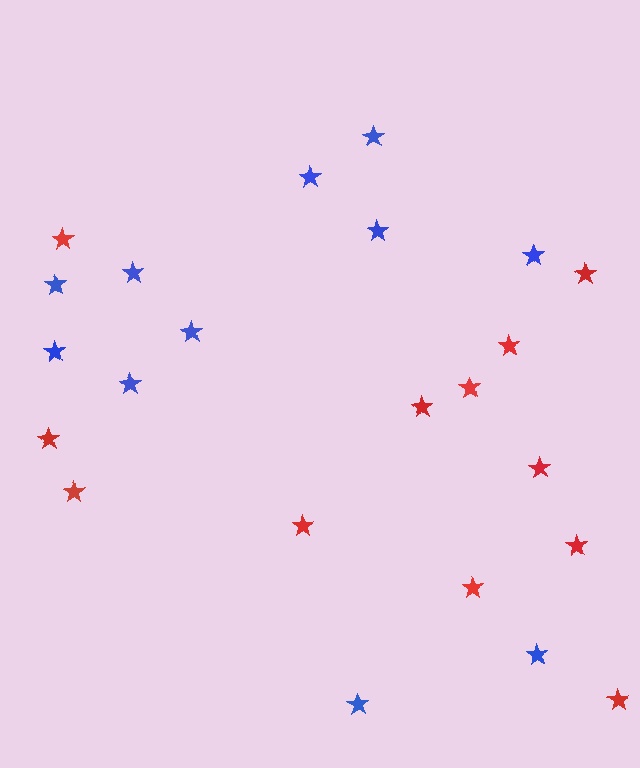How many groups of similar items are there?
There are 2 groups: one group of red stars (12) and one group of blue stars (11).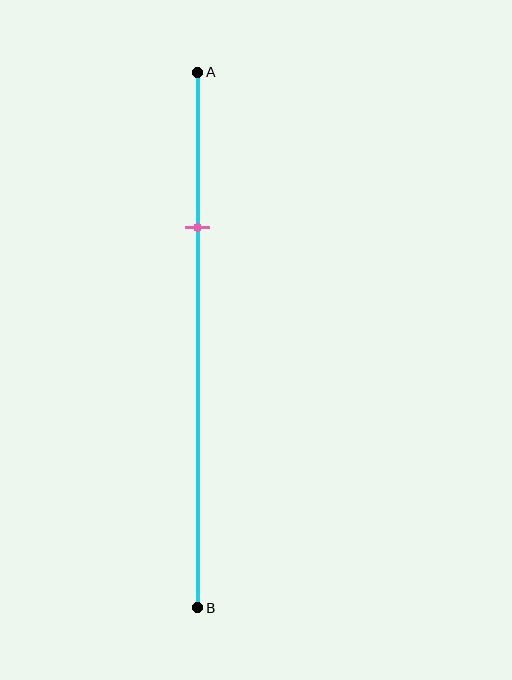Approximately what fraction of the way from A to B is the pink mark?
The pink mark is approximately 30% of the way from A to B.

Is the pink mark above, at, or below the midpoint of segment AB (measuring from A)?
The pink mark is above the midpoint of segment AB.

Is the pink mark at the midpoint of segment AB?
No, the mark is at about 30% from A, not at the 50% midpoint.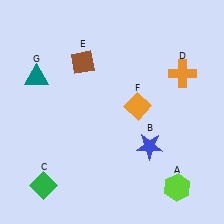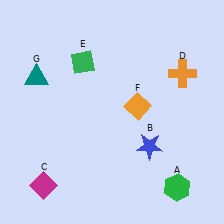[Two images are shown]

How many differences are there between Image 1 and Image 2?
There are 3 differences between the two images.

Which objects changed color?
A changed from lime to green. C changed from green to magenta. E changed from brown to green.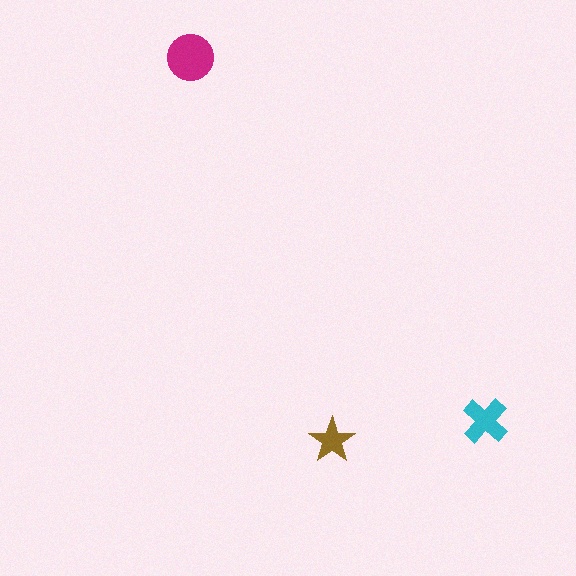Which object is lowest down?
The brown star is bottommost.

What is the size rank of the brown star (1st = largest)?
3rd.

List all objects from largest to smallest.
The magenta circle, the cyan cross, the brown star.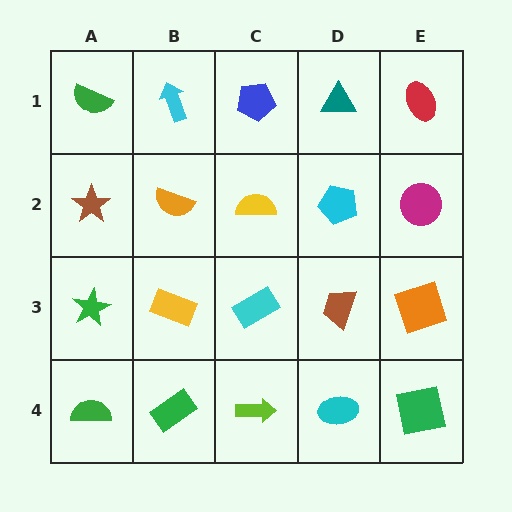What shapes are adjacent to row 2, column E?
A red ellipse (row 1, column E), an orange square (row 3, column E), a cyan pentagon (row 2, column D).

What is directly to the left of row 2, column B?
A brown star.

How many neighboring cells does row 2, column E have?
3.